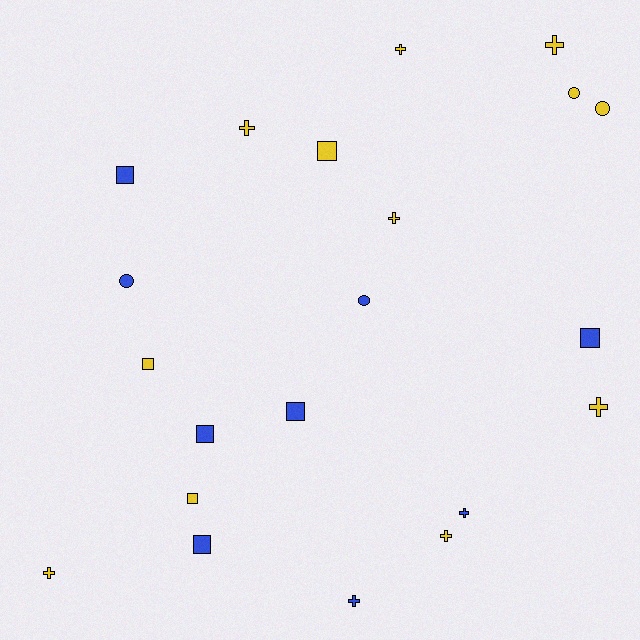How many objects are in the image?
There are 21 objects.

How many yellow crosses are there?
There are 7 yellow crosses.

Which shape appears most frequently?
Cross, with 9 objects.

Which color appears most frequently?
Yellow, with 12 objects.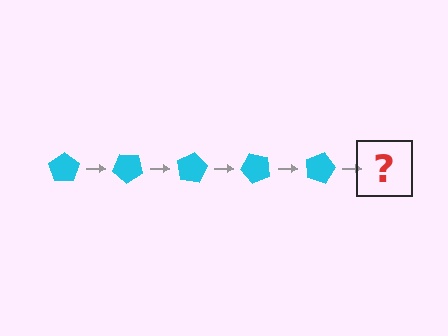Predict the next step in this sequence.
The next step is a cyan pentagon rotated 200 degrees.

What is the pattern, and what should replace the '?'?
The pattern is that the pentagon rotates 40 degrees each step. The '?' should be a cyan pentagon rotated 200 degrees.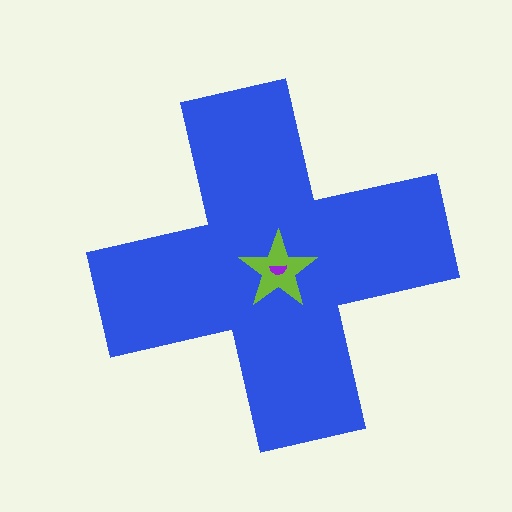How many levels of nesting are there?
3.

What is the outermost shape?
The blue cross.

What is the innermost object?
The purple semicircle.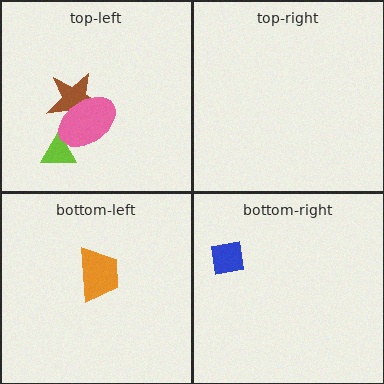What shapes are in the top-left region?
The brown star, the lime triangle, the pink ellipse.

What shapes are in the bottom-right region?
The blue square.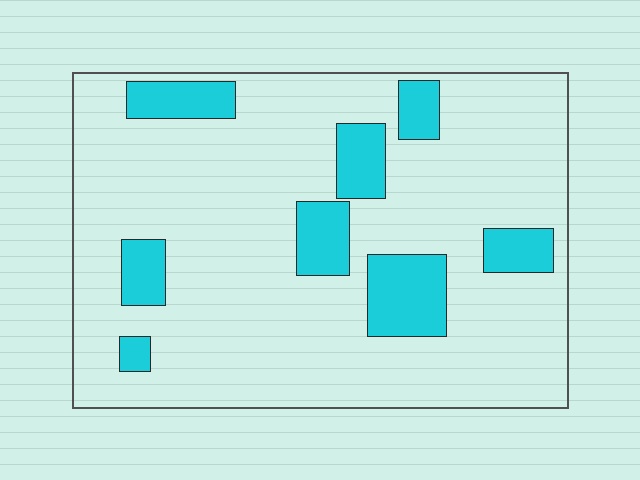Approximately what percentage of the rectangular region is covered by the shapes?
Approximately 15%.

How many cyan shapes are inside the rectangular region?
8.